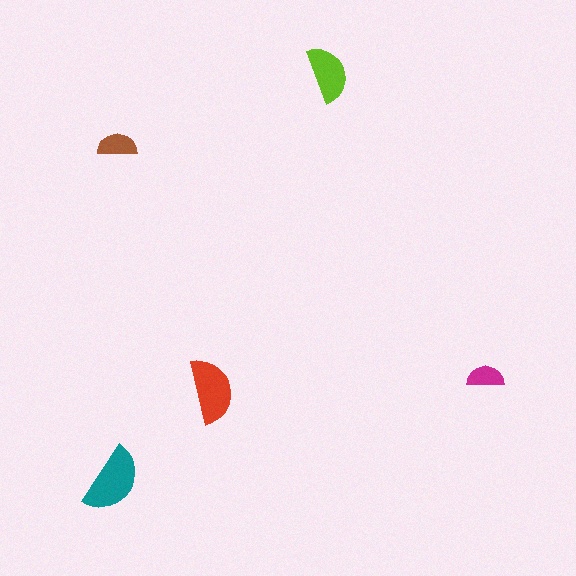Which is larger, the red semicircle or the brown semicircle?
The red one.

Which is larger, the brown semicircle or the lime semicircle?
The lime one.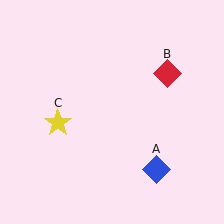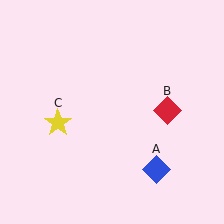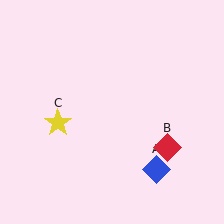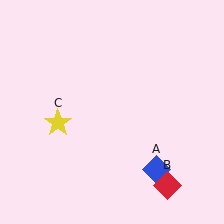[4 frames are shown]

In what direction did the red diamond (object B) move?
The red diamond (object B) moved down.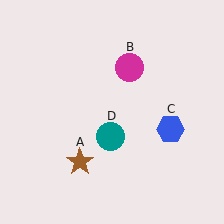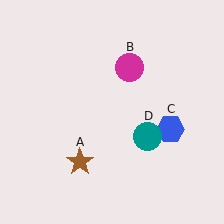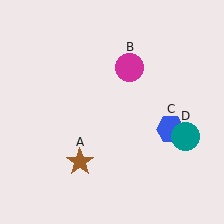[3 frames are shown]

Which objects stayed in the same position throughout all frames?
Brown star (object A) and magenta circle (object B) and blue hexagon (object C) remained stationary.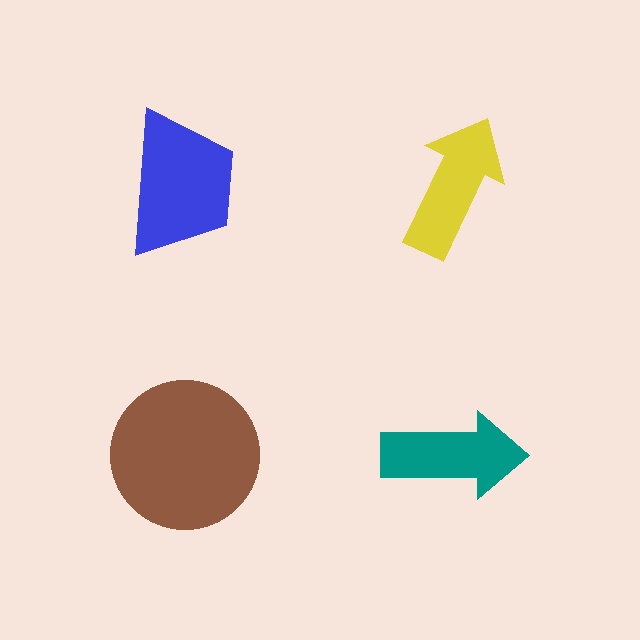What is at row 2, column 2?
A teal arrow.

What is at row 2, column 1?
A brown circle.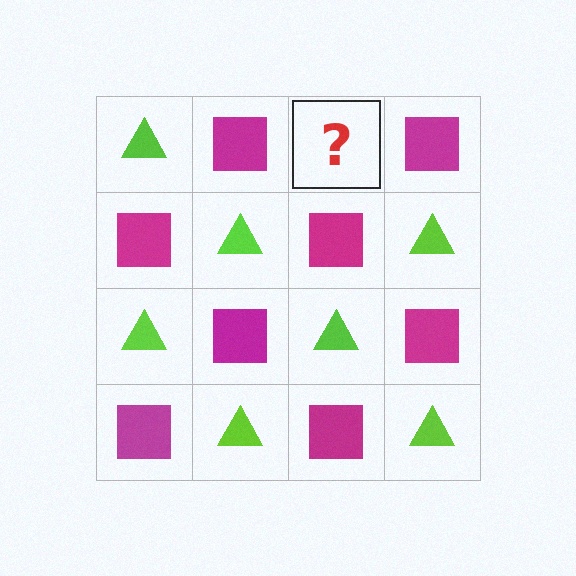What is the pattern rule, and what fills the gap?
The rule is that it alternates lime triangle and magenta square in a checkerboard pattern. The gap should be filled with a lime triangle.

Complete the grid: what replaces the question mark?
The question mark should be replaced with a lime triangle.